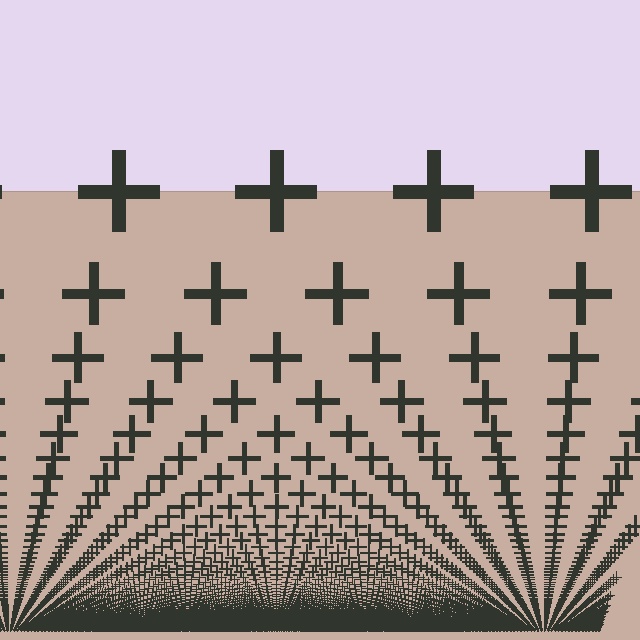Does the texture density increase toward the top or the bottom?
Density increases toward the bottom.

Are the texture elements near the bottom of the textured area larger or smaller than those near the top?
Smaller. The gradient is inverted — elements near the bottom are smaller and denser.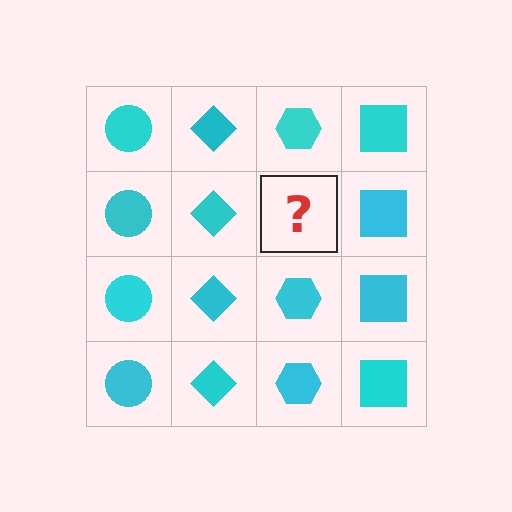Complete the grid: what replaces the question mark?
The question mark should be replaced with a cyan hexagon.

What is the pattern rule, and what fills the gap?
The rule is that each column has a consistent shape. The gap should be filled with a cyan hexagon.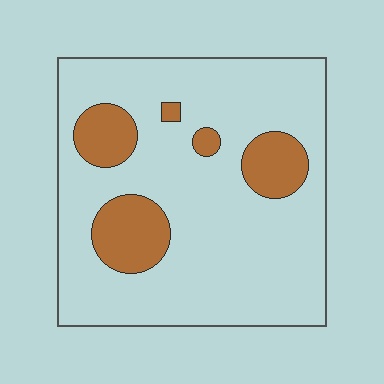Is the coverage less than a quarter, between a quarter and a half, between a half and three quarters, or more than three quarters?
Less than a quarter.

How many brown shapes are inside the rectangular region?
5.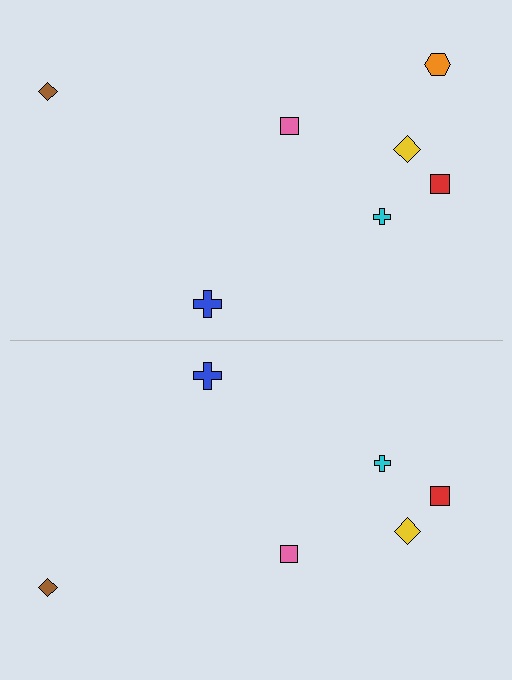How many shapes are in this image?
There are 13 shapes in this image.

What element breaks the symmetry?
A orange hexagon is missing from the bottom side.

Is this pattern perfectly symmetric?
No, the pattern is not perfectly symmetric. A orange hexagon is missing from the bottom side.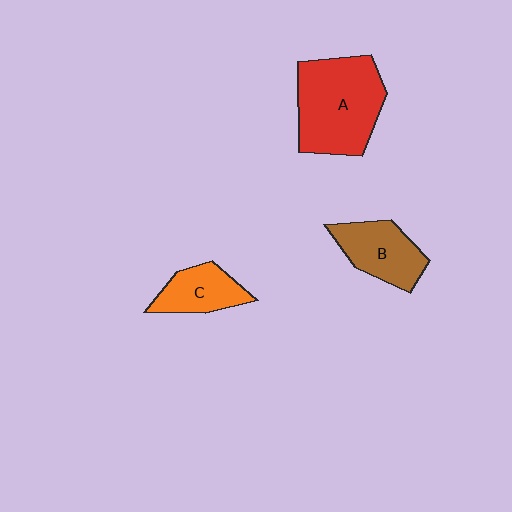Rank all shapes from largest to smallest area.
From largest to smallest: A (red), B (brown), C (orange).